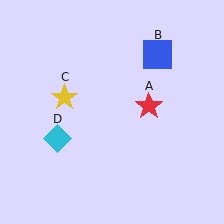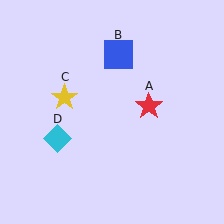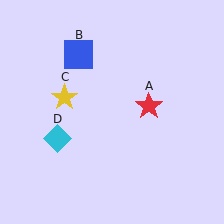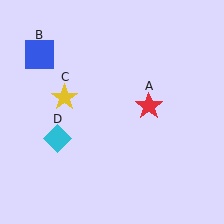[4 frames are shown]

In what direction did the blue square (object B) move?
The blue square (object B) moved left.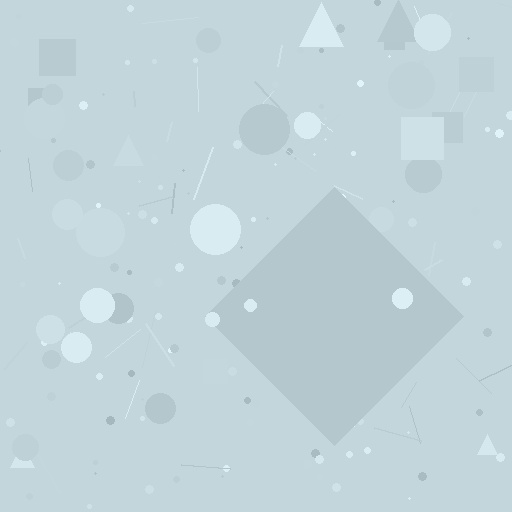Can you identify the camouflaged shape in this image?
The camouflaged shape is a diamond.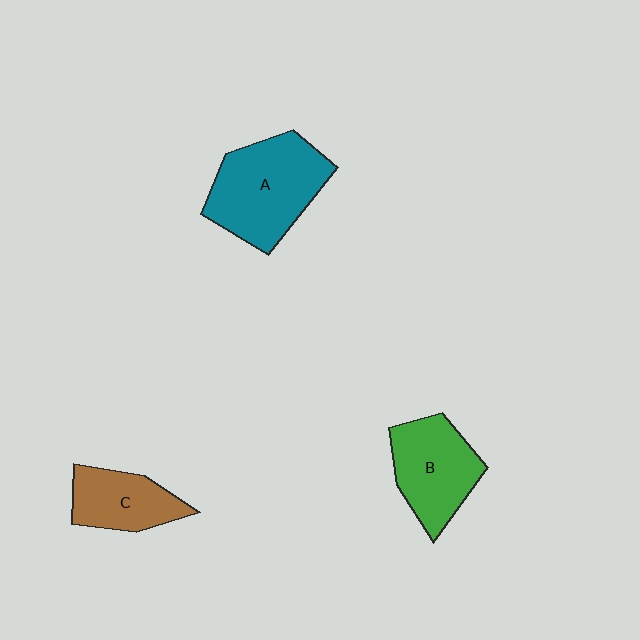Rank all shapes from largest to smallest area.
From largest to smallest: A (teal), B (green), C (brown).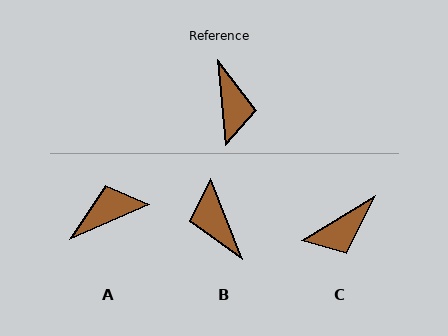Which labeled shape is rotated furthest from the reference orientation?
B, about 163 degrees away.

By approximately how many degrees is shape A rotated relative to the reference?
Approximately 109 degrees counter-clockwise.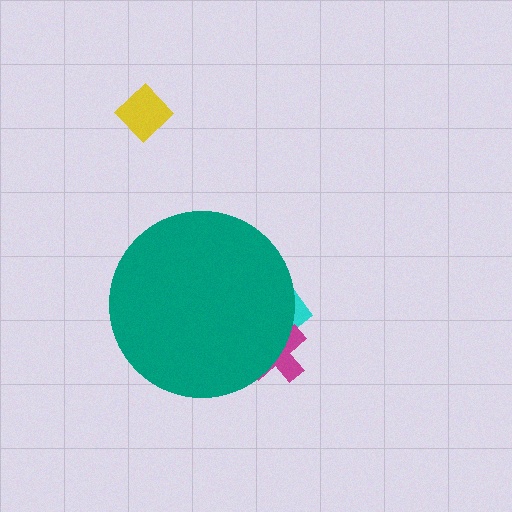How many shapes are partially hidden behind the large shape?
2 shapes are partially hidden.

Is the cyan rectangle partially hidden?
Yes, the cyan rectangle is partially hidden behind the teal circle.